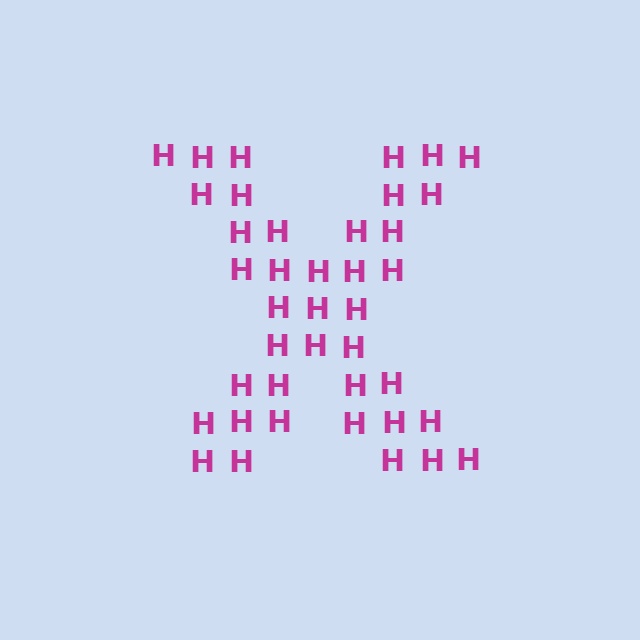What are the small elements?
The small elements are letter H's.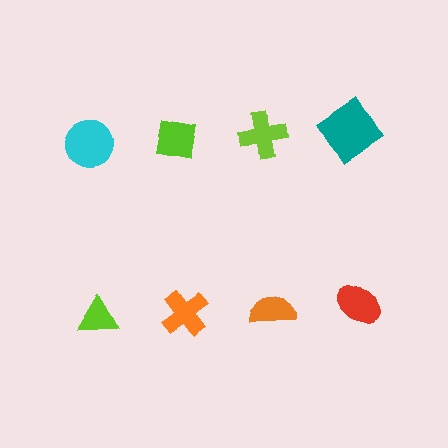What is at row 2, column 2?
An orange cross.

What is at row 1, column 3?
A lime cross.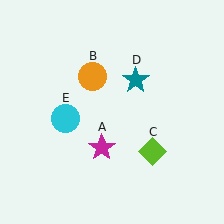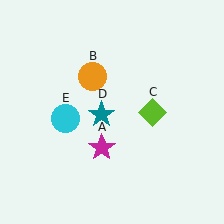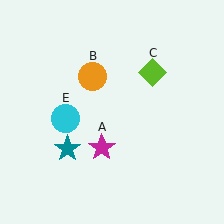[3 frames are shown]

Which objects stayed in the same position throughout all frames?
Magenta star (object A) and orange circle (object B) and cyan circle (object E) remained stationary.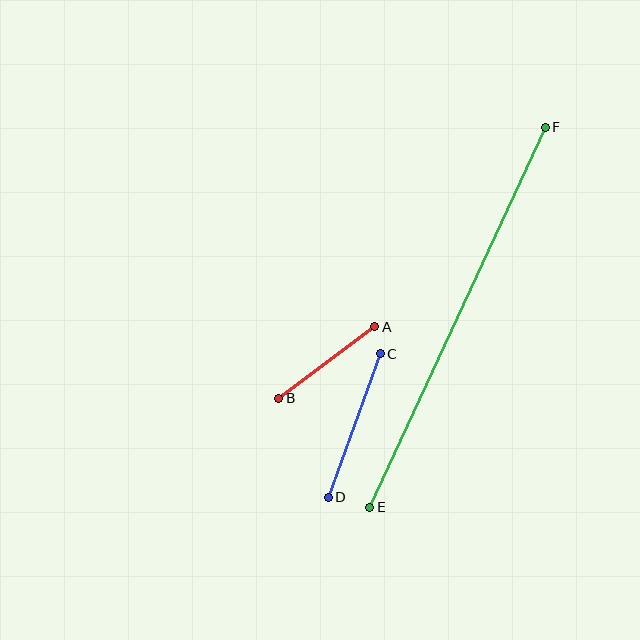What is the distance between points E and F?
The distance is approximately 419 pixels.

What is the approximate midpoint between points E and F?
The midpoint is at approximately (458, 317) pixels.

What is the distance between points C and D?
The distance is approximately 153 pixels.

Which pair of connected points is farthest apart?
Points E and F are farthest apart.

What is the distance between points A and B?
The distance is approximately 120 pixels.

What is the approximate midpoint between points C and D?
The midpoint is at approximately (354, 426) pixels.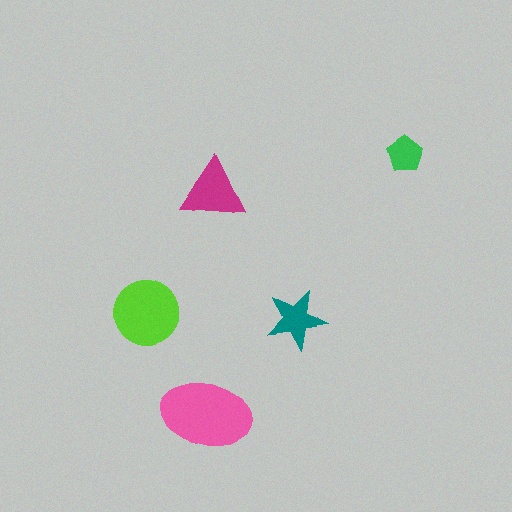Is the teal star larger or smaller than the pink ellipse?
Smaller.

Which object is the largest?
The pink ellipse.